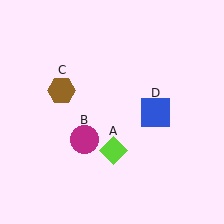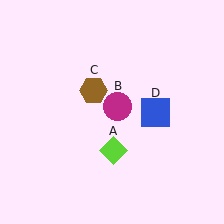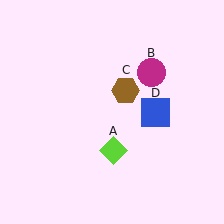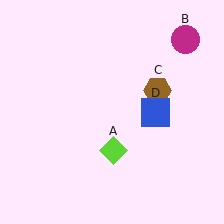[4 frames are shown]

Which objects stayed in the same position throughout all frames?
Lime diamond (object A) and blue square (object D) remained stationary.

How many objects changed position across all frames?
2 objects changed position: magenta circle (object B), brown hexagon (object C).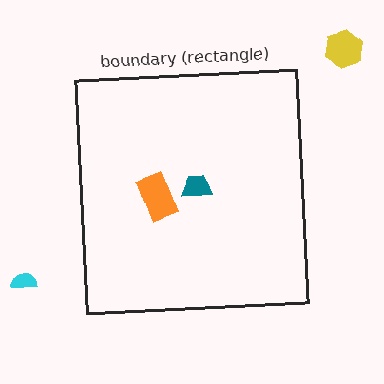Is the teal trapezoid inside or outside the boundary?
Inside.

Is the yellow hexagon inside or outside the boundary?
Outside.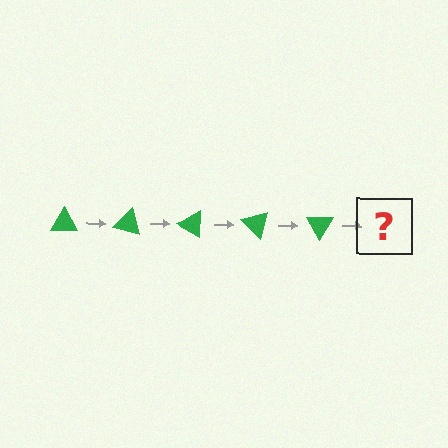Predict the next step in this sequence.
The next step is a green triangle rotated 75 degrees.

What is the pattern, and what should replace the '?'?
The pattern is that the triangle rotates 15 degrees each step. The '?' should be a green triangle rotated 75 degrees.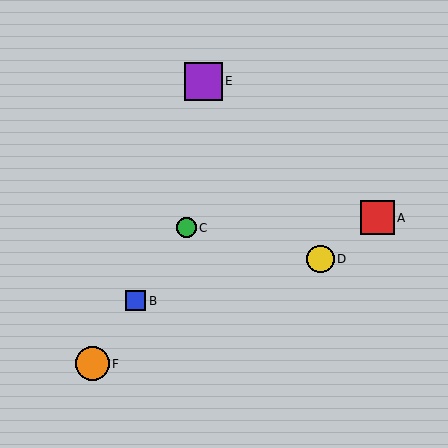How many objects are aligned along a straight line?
3 objects (B, C, F) are aligned along a straight line.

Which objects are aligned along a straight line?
Objects B, C, F are aligned along a straight line.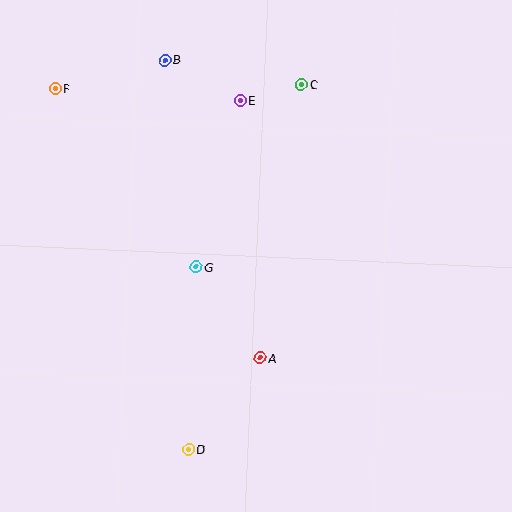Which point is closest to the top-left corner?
Point F is closest to the top-left corner.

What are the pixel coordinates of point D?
Point D is at (188, 450).